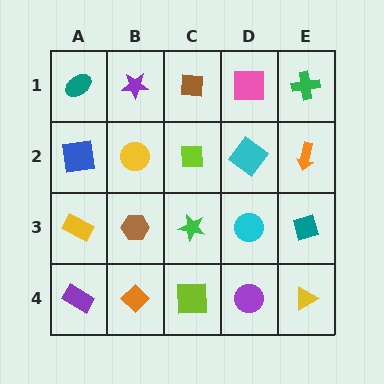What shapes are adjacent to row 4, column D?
A cyan circle (row 3, column D), a lime square (row 4, column C), a yellow triangle (row 4, column E).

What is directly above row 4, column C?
A green star.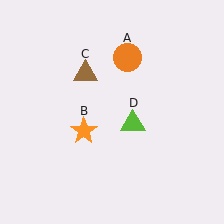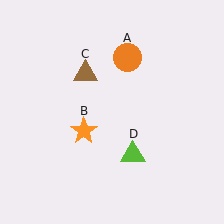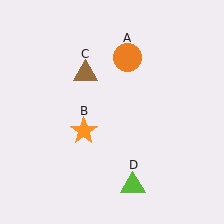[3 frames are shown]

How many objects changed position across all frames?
1 object changed position: lime triangle (object D).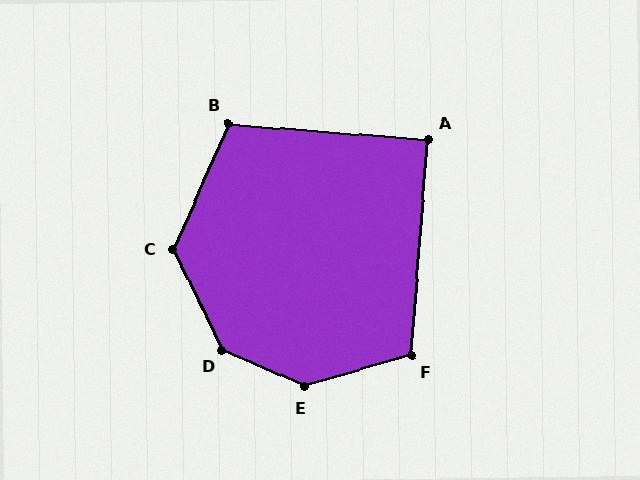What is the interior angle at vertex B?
Approximately 110 degrees (obtuse).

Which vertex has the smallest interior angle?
A, at approximately 90 degrees.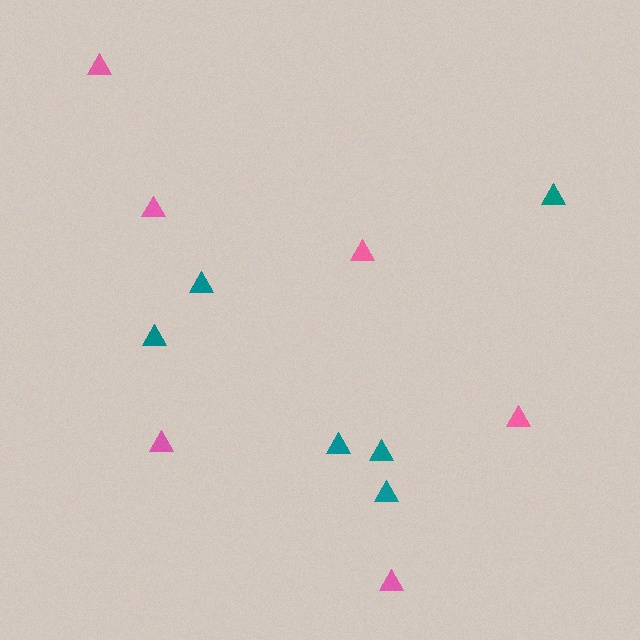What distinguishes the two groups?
There are 2 groups: one group of teal triangles (6) and one group of pink triangles (6).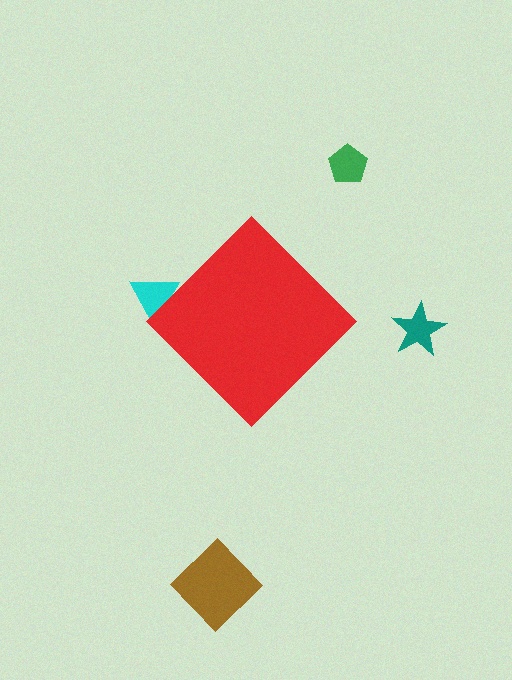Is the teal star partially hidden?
No, the teal star is fully visible.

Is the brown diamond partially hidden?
No, the brown diamond is fully visible.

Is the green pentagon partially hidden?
No, the green pentagon is fully visible.